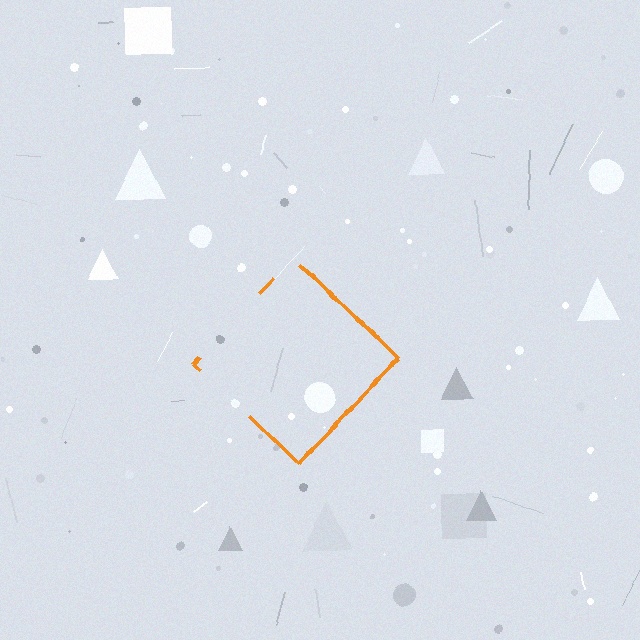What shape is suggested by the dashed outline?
The dashed outline suggests a diamond.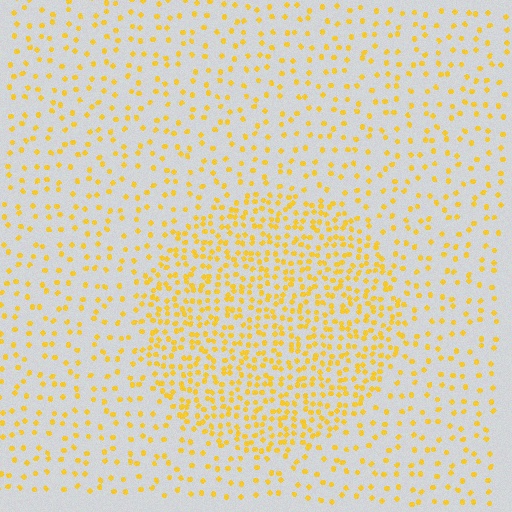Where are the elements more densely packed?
The elements are more densely packed inside the circle boundary.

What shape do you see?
I see a circle.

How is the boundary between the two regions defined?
The boundary is defined by a change in element density (approximately 2.4x ratio). All elements are the same color, size, and shape.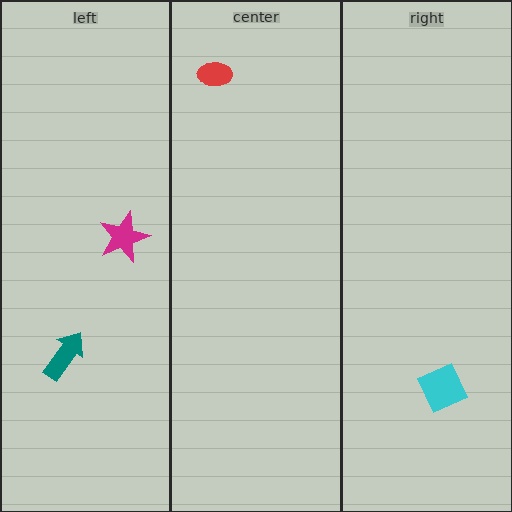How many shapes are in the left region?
2.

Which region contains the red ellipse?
The center region.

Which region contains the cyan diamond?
The right region.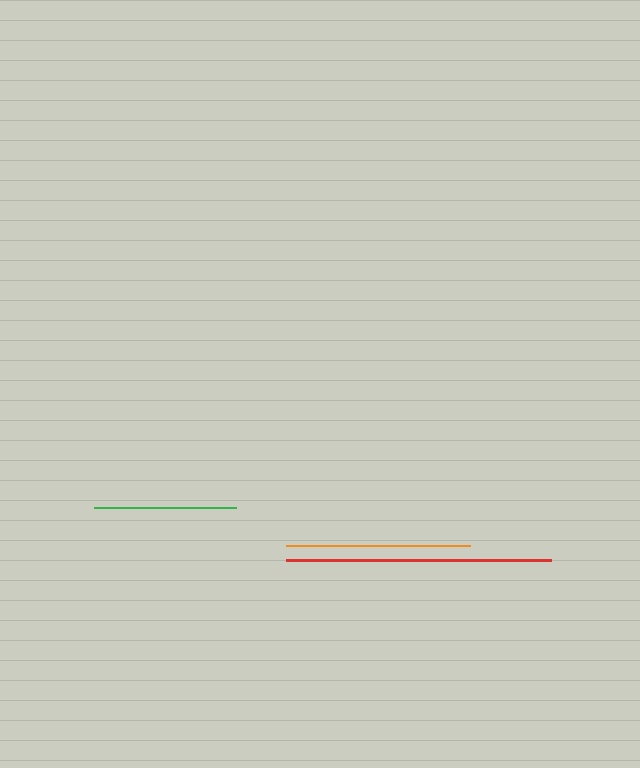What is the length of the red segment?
The red segment is approximately 265 pixels long.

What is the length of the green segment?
The green segment is approximately 142 pixels long.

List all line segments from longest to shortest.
From longest to shortest: red, orange, green.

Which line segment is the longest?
The red line is the longest at approximately 265 pixels.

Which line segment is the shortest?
The green line is the shortest at approximately 142 pixels.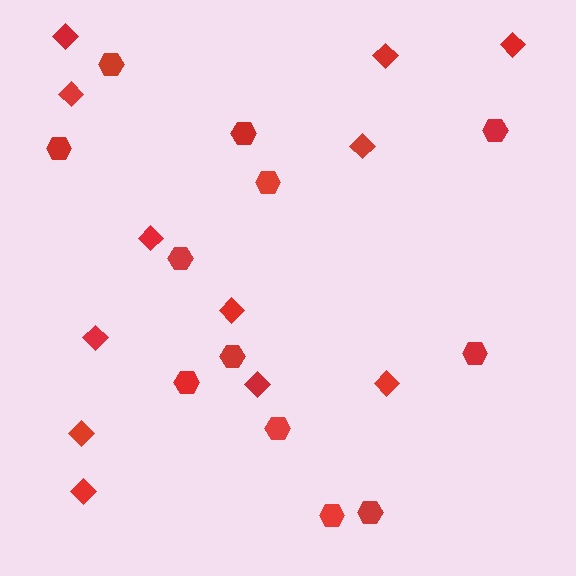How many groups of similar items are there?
There are 2 groups: one group of diamonds (12) and one group of hexagons (12).